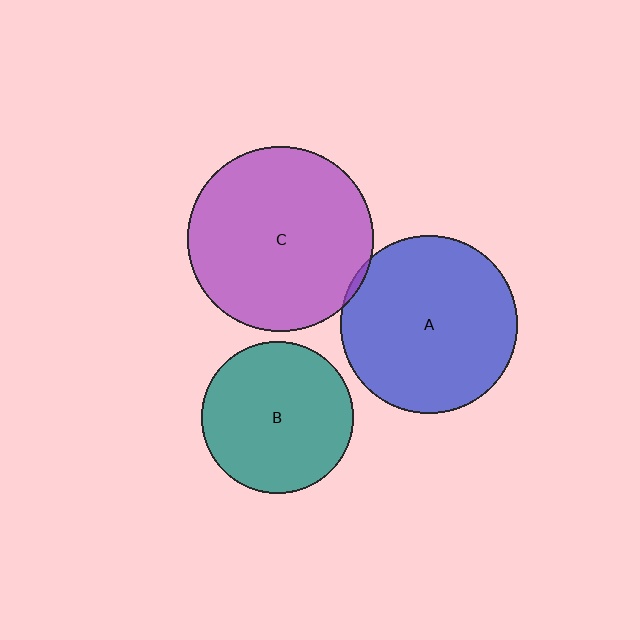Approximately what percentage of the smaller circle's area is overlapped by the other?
Approximately 5%.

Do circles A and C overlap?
Yes.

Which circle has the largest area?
Circle C (purple).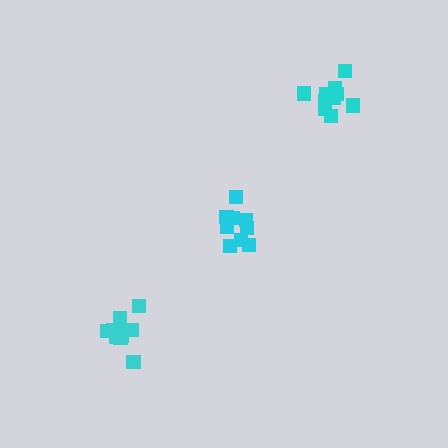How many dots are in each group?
Group 1: 12 dots, Group 2: 10 dots, Group 3: 9 dots (31 total).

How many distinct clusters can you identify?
There are 3 distinct clusters.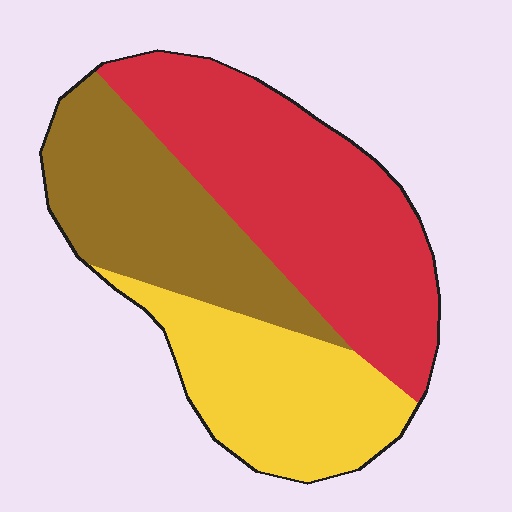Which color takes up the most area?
Red, at roughly 45%.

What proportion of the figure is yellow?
Yellow takes up about one quarter (1/4) of the figure.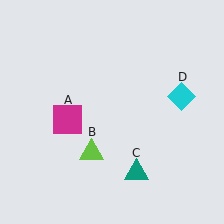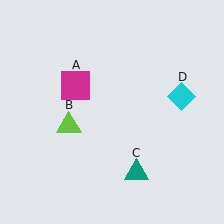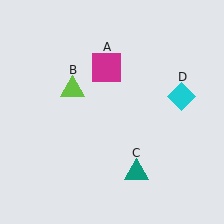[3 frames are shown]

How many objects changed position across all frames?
2 objects changed position: magenta square (object A), lime triangle (object B).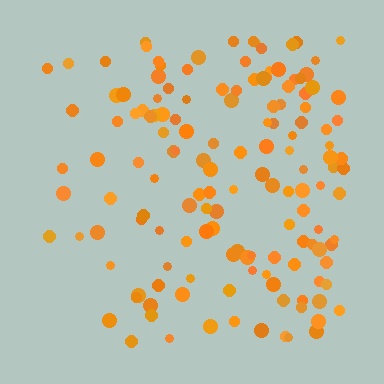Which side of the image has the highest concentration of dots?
The right.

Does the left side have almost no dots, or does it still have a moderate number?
Still a moderate number, just noticeably fewer than the right.